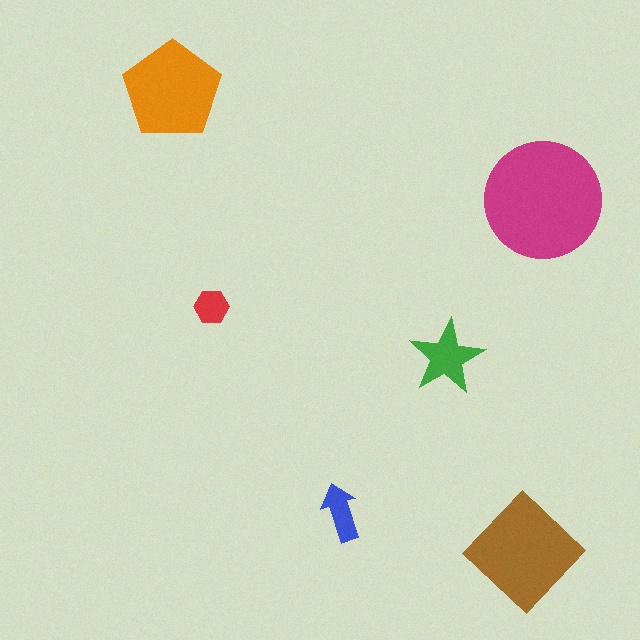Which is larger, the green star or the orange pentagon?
The orange pentagon.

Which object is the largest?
The magenta circle.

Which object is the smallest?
The red hexagon.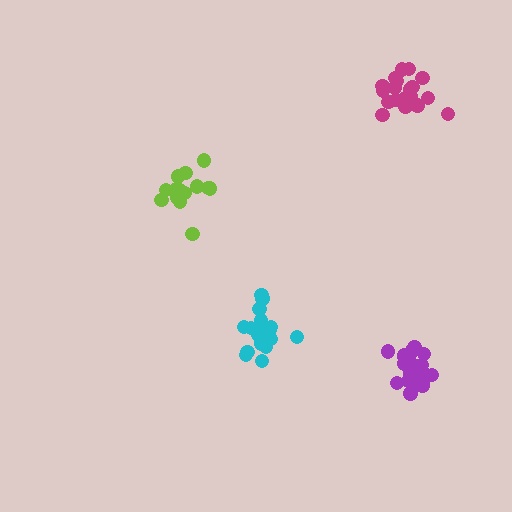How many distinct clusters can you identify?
There are 4 distinct clusters.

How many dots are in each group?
Group 1: 20 dots, Group 2: 20 dots, Group 3: 20 dots, Group 4: 16 dots (76 total).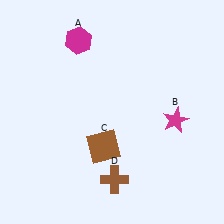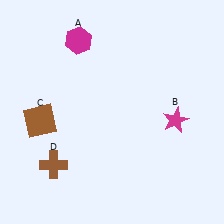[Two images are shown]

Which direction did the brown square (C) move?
The brown square (C) moved left.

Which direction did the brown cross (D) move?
The brown cross (D) moved left.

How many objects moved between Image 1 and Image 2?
2 objects moved between the two images.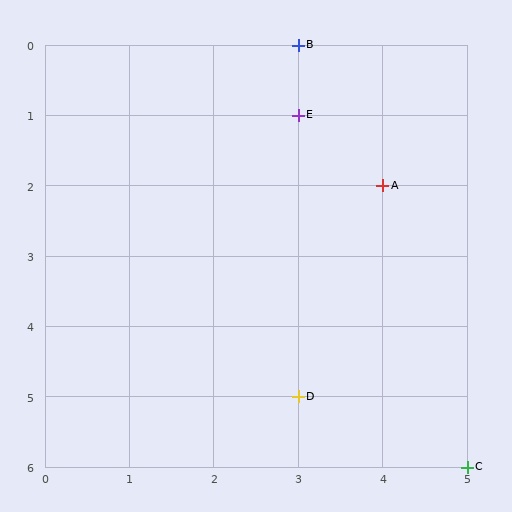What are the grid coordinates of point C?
Point C is at grid coordinates (5, 6).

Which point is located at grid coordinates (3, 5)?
Point D is at (3, 5).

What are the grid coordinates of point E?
Point E is at grid coordinates (3, 1).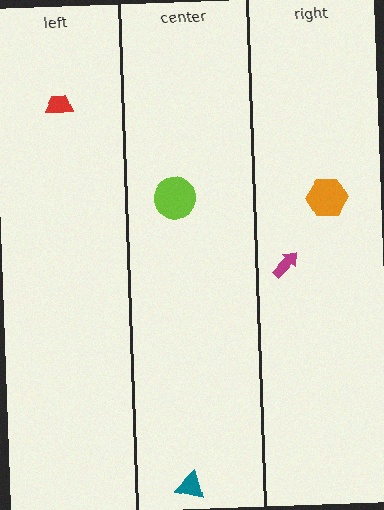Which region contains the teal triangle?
The center region.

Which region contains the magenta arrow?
The right region.